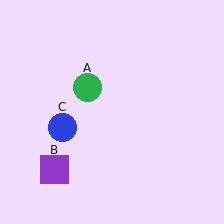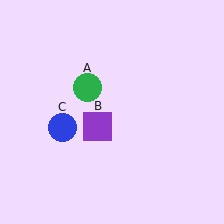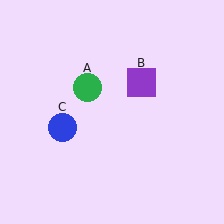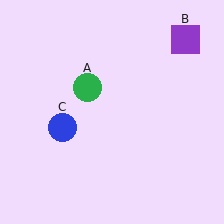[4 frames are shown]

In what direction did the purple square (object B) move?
The purple square (object B) moved up and to the right.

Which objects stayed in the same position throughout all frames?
Green circle (object A) and blue circle (object C) remained stationary.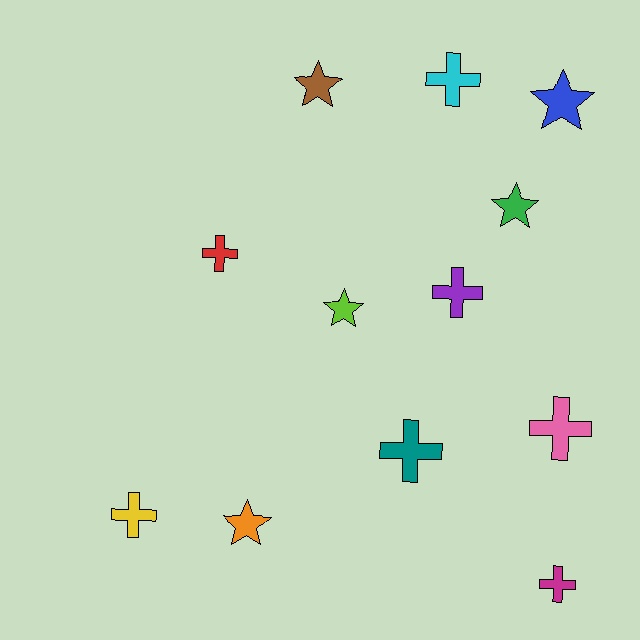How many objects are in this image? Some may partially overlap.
There are 12 objects.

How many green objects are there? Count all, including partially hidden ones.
There is 1 green object.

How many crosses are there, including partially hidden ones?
There are 7 crosses.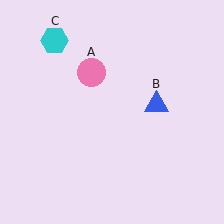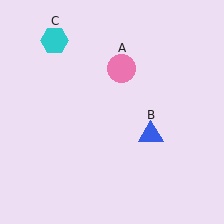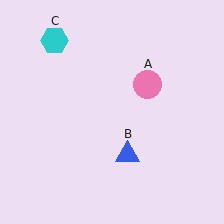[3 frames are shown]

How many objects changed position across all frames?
2 objects changed position: pink circle (object A), blue triangle (object B).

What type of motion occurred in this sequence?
The pink circle (object A), blue triangle (object B) rotated clockwise around the center of the scene.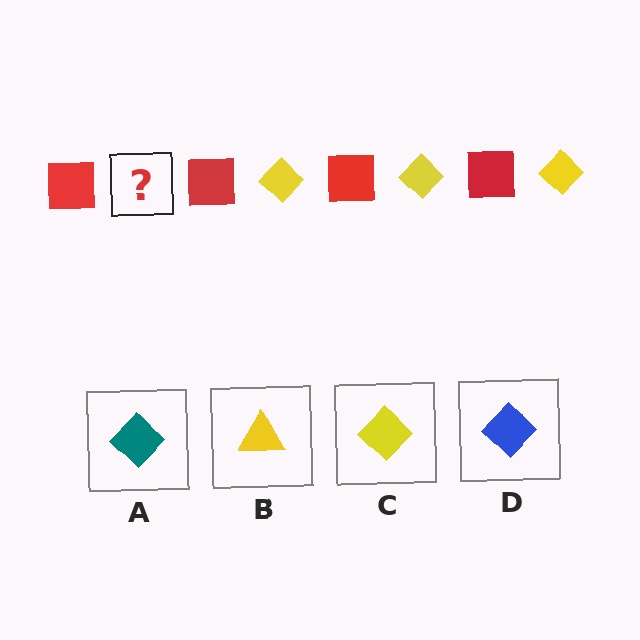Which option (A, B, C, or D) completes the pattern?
C.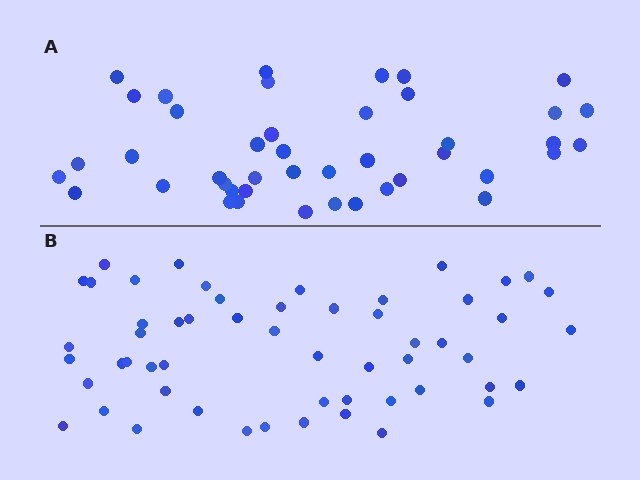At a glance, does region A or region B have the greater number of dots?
Region B (the bottom region) has more dots.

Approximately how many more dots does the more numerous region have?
Region B has roughly 12 or so more dots than region A.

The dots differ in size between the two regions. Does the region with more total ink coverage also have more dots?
No. Region A has more total ink coverage because its dots are larger, but region B actually contains more individual dots. Total area can be misleading — the number of items is what matters here.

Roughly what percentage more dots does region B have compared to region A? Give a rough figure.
About 30% more.